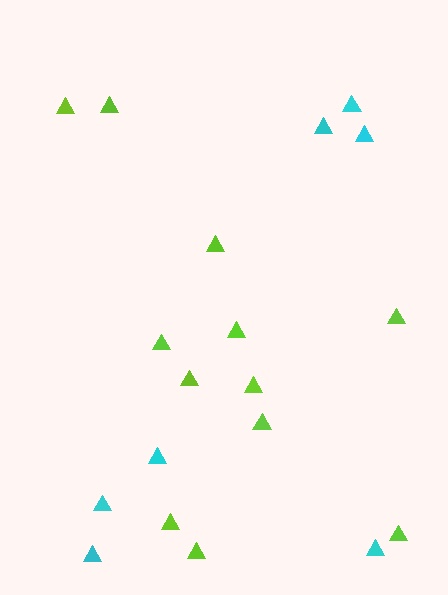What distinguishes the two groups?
There are 2 groups: one group of cyan triangles (7) and one group of lime triangles (12).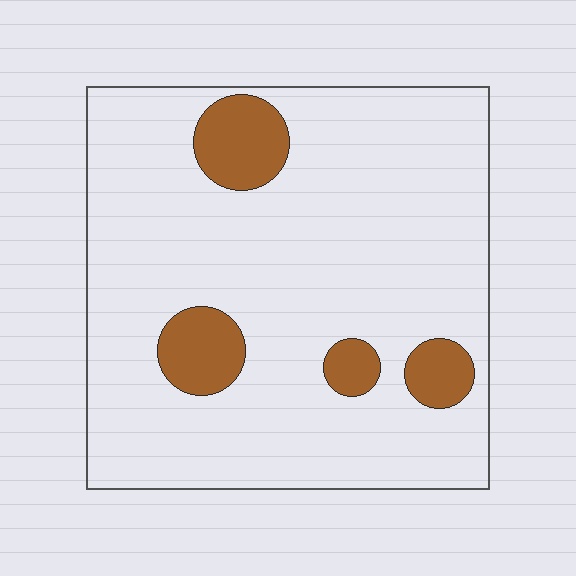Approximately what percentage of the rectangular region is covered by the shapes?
Approximately 10%.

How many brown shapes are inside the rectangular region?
4.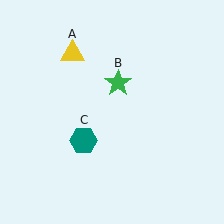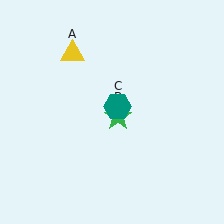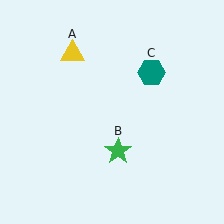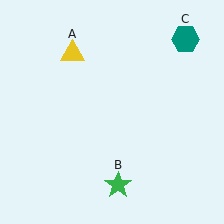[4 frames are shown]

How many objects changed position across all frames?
2 objects changed position: green star (object B), teal hexagon (object C).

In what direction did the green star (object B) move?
The green star (object B) moved down.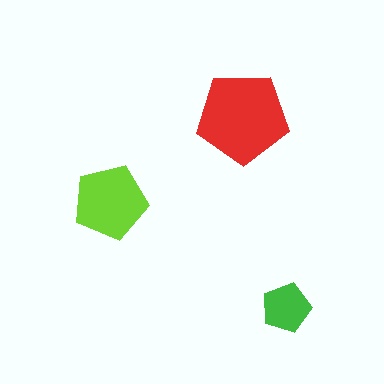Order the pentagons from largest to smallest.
the red one, the lime one, the green one.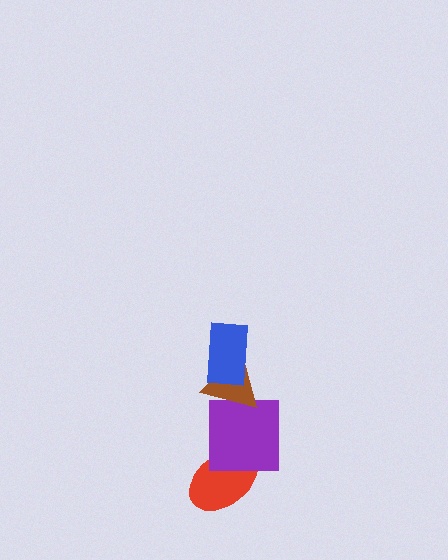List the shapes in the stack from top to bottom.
From top to bottom: the blue rectangle, the brown triangle, the purple square, the red ellipse.